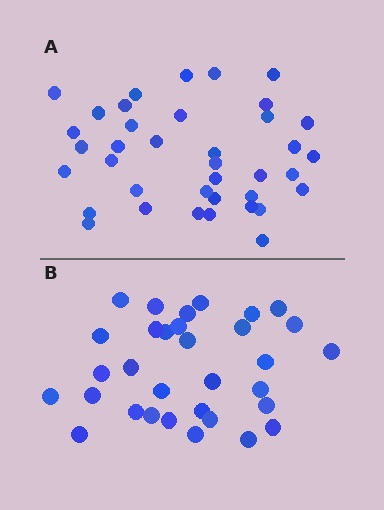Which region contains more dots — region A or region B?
Region A (the top region) has more dots.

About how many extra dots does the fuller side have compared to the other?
Region A has about 6 more dots than region B.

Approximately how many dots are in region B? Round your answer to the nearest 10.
About 30 dots. (The exact count is 32, which rounds to 30.)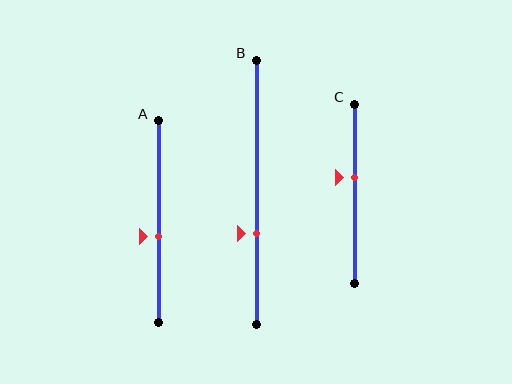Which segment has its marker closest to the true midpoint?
Segment A has its marker closest to the true midpoint.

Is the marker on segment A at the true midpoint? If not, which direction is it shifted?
No, the marker on segment A is shifted downward by about 7% of the segment length.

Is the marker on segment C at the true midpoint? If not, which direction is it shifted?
No, the marker on segment C is shifted upward by about 9% of the segment length.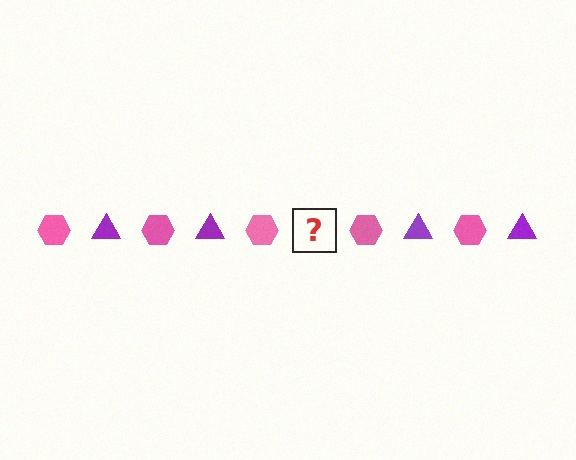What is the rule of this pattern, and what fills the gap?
The rule is that the pattern alternates between pink hexagon and purple triangle. The gap should be filled with a purple triangle.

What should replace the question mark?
The question mark should be replaced with a purple triangle.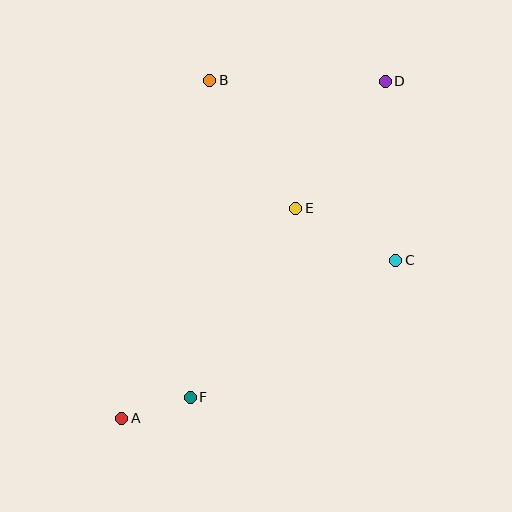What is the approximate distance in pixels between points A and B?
The distance between A and B is approximately 349 pixels.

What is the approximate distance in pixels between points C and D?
The distance between C and D is approximately 179 pixels.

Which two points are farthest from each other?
Points A and D are farthest from each other.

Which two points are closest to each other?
Points A and F are closest to each other.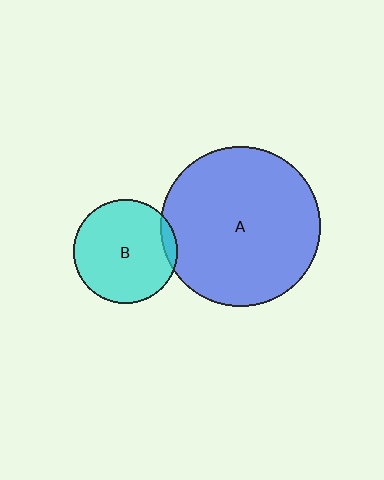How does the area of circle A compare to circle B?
Approximately 2.4 times.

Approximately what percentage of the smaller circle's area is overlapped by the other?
Approximately 5%.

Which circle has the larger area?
Circle A (blue).